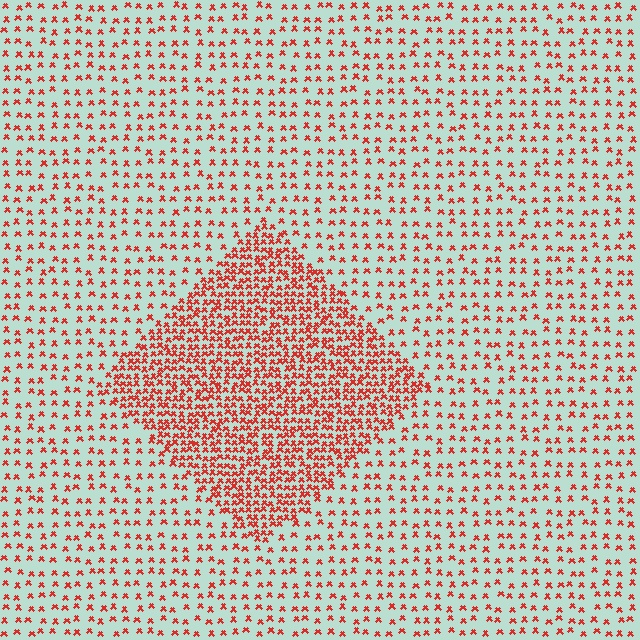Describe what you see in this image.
The image contains small red elements arranged at two different densities. A diamond-shaped region is visible where the elements are more densely packed than the surrounding area.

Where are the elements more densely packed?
The elements are more densely packed inside the diamond boundary.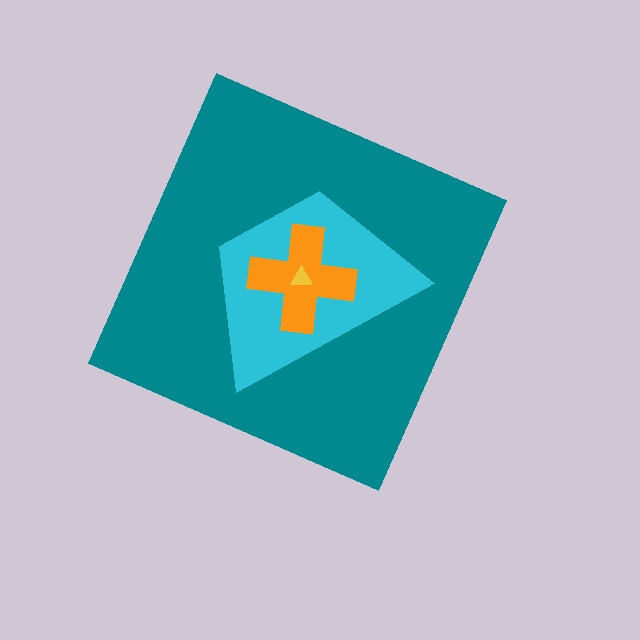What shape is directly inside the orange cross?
The yellow triangle.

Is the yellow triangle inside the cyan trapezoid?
Yes.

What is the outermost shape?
The teal diamond.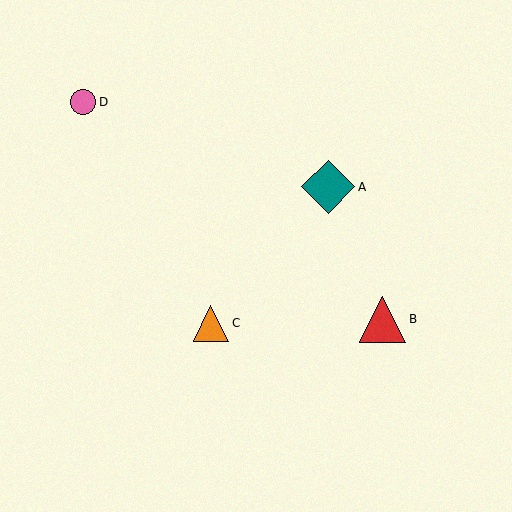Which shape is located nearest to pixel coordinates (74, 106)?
The pink circle (labeled D) at (83, 102) is nearest to that location.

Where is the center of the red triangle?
The center of the red triangle is at (382, 319).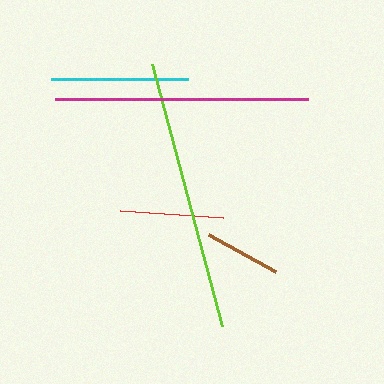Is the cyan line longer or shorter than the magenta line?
The magenta line is longer than the cyan line.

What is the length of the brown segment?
The brown segment is approximately 77 pixels long.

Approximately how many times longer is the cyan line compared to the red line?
The cyan line is approximately 1.3 times the length of the red line.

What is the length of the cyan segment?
The cyan segment is approximately 137 pixels long.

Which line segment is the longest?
The lime line is the longest at approximately 271 pixels.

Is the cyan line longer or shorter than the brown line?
The cyan line is longer than the brown line.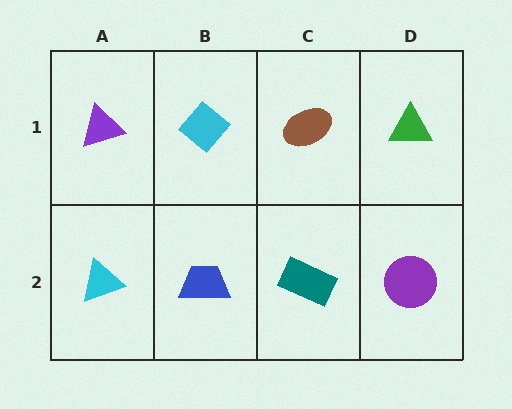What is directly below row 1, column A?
A cyan triangle.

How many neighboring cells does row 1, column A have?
2.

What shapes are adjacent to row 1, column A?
A cyan triangle (row 2, column A), a cyan diamond (row 1, column B).